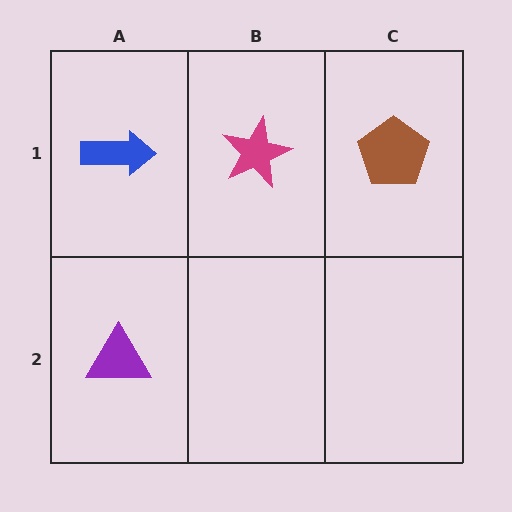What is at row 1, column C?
A brown pentagon.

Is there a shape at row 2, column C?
No, that cell is empty.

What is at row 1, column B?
A magenta star.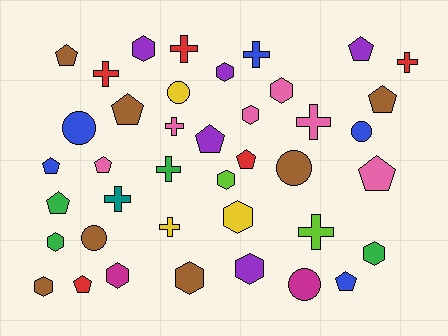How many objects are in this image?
There are 40 objects.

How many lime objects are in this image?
There are 2 lime objects.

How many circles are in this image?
There are 6 circles.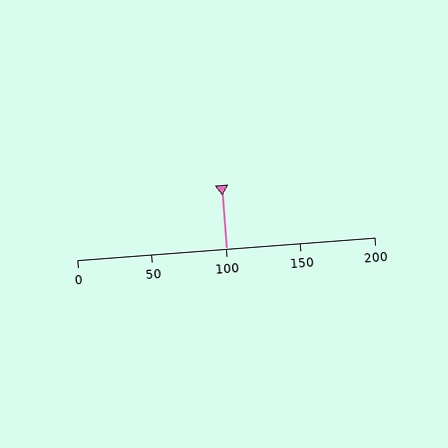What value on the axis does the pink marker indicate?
The marker indicates approximately 100.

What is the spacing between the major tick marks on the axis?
The major ticks are spaced 50 apart.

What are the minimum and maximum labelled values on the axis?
The axis runs from 0 to 200.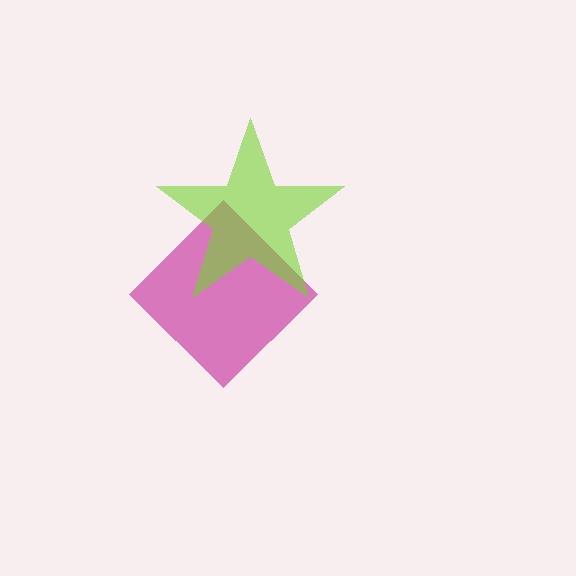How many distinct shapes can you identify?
There are 2 distinct shapes: a magenta diamond, a lime star.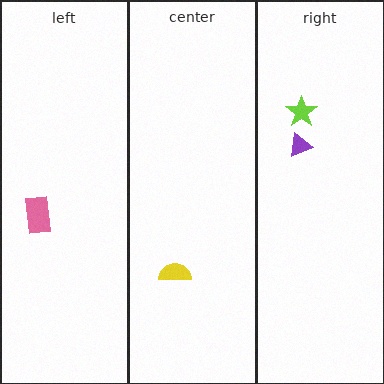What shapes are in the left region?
The pink rectangle.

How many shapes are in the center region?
1.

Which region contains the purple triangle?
The right region.